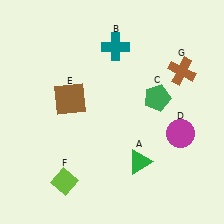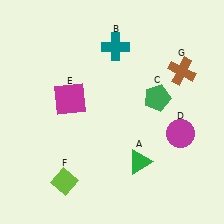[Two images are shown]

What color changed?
The square (E) changed from brown in Image 1 to magenta in Image 2.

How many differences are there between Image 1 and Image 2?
There is 1 difference between the two images.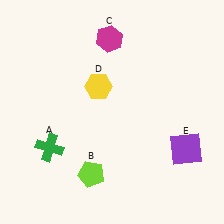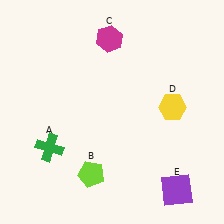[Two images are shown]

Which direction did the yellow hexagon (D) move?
The yellow hexagon (D) moved right.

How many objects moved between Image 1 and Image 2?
2 objects moved between the two images.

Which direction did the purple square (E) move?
The purple square (E) moved down.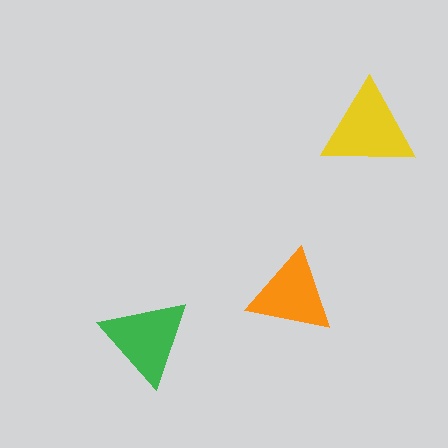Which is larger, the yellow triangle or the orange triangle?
The yellow one.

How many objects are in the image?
There are 3 objects in the image.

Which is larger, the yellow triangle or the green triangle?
The yellow one.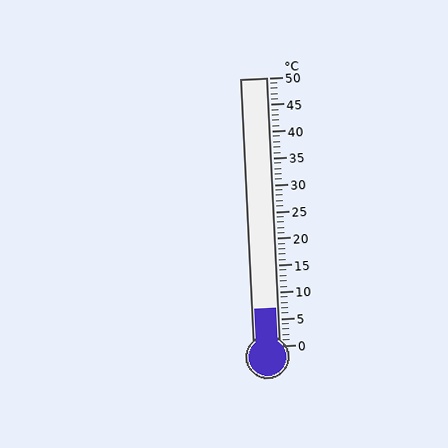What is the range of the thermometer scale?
The thermometer scale ranges from 0°C to 50°C.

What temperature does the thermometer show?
The thermometer shows approximately 7°C.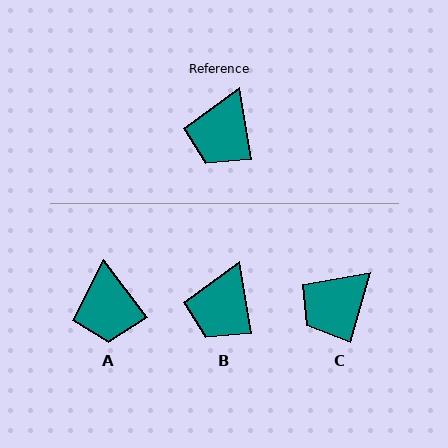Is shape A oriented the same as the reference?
No, it is off by about 27 degrees.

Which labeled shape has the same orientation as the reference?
B.